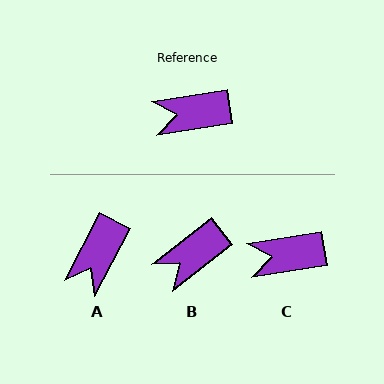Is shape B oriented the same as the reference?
No, it is off by about 29 degrees.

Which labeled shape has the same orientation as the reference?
C.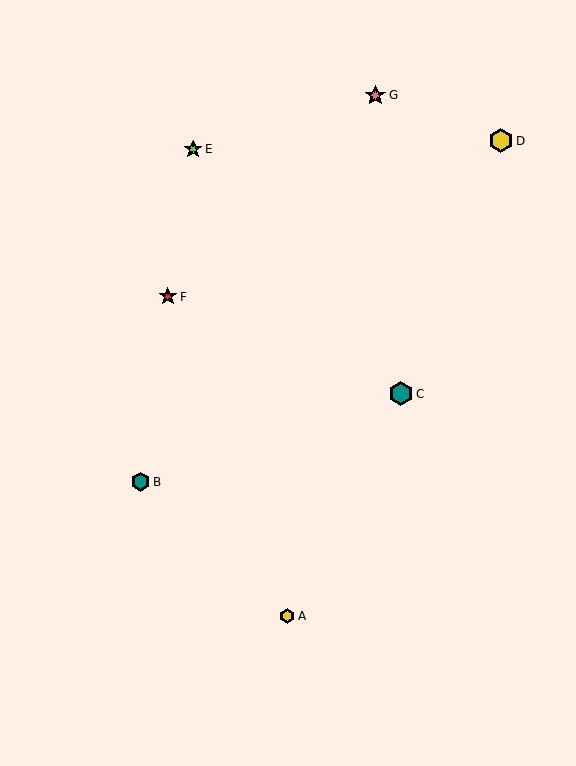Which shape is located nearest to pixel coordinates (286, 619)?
The yellow hexagon (labeled A) at (287, 616) is nearest to that location.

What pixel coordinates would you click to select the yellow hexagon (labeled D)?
Click at (501, 141) to select the yellow hexagon D.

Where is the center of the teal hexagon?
The center of the teal hexagon is at (401, 394).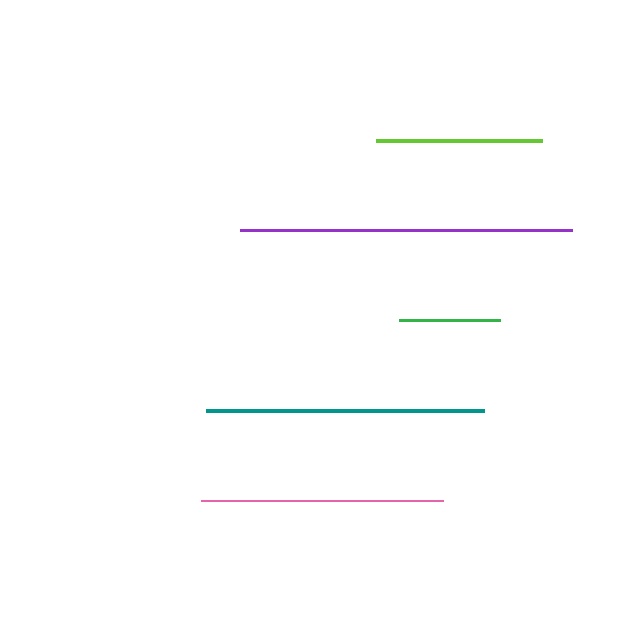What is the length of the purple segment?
The purple segment is approximately 332 pixels long.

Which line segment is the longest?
The purple line is the longest at approximately 332 pixels.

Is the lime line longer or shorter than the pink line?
The pink line is longer than the lime line.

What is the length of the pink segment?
The pink segment is approximately 242 pixels long.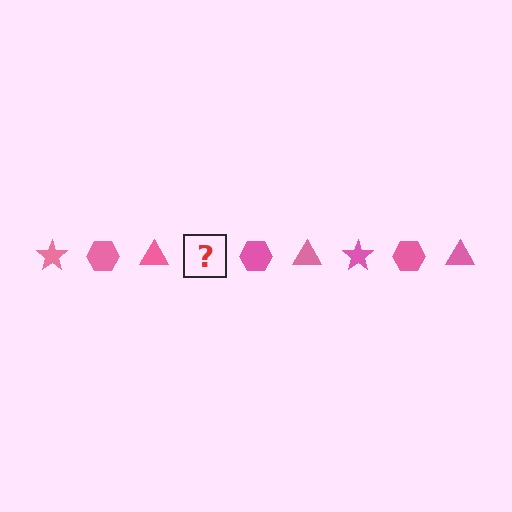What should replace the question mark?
The question mark should be replaced with a pink star.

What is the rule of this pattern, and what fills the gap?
The rule is that the pattern cycles through star, hexagon, triangle shapes in pink. The gap should be filled with a pink star.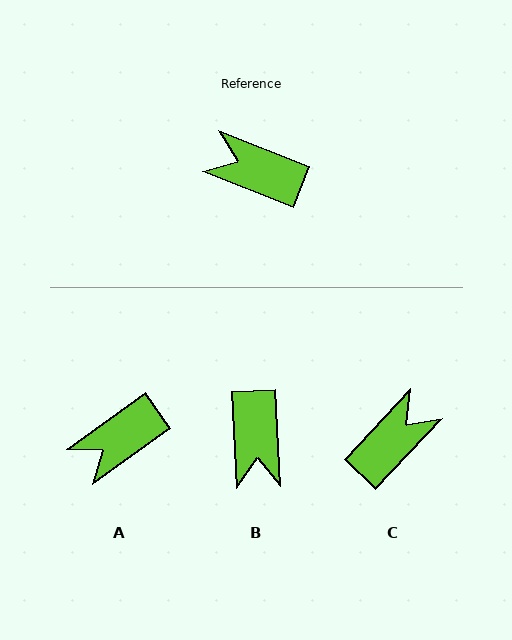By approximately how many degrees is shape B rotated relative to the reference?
Approximately 115 degrees counter-clockwise.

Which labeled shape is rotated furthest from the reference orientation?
B, about 115 degrees away.